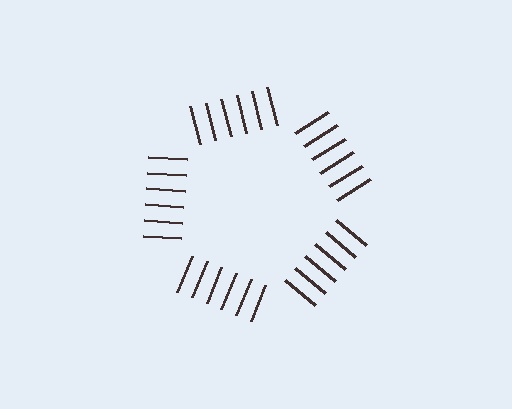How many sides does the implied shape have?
5 sides — the line-ends trace a pentagon.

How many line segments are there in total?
30 — 6 along each of the 5 edges.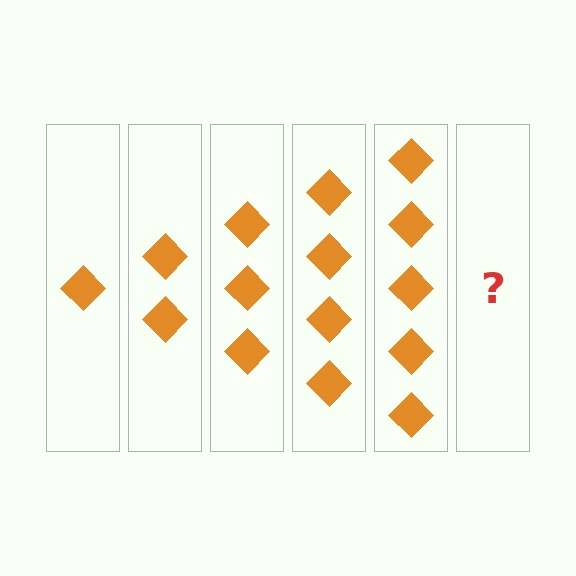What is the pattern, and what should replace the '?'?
The pattern is that each step adds one more diamond. The '?' should be 6 diamonds.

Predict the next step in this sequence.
The next step is 6 diamonds.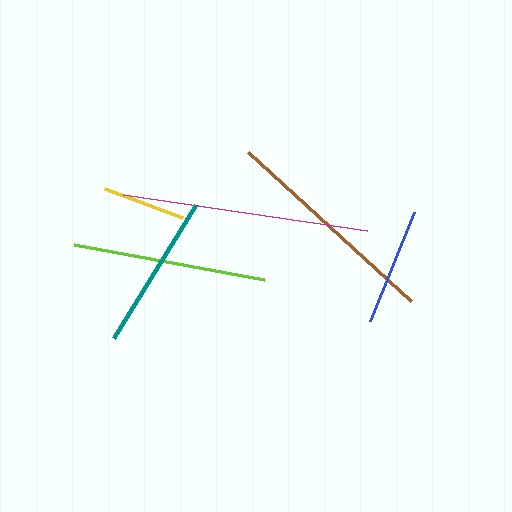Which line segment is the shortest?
The yellow line is the shortest at approximately 84 pixels.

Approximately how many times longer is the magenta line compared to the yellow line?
The magenta line is approximately 2.9 times the length of the yellow line.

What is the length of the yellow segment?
The yellow segment is approximately 84 pixels long.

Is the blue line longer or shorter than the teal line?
The teal line is longer than the blue line.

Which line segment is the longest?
The magenta line is the longest at approximately 246 pixels.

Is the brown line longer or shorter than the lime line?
The brown line is longer than the lime line.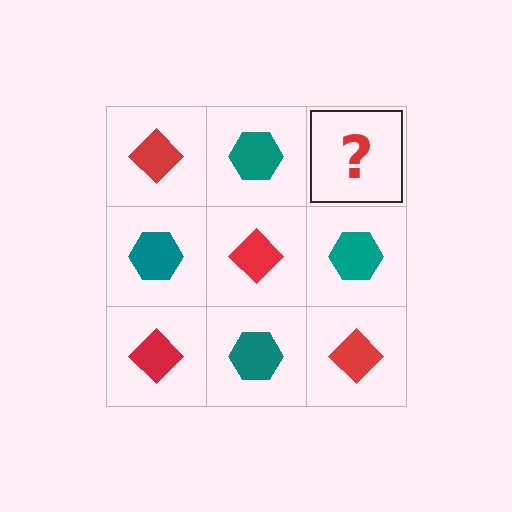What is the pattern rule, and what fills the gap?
The rule is that it alternates red diamond and teal hexagon in a checkerboard pattern. The gap should be filled with a red diamond.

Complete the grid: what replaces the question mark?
The question mark should be replaced with a red diamond.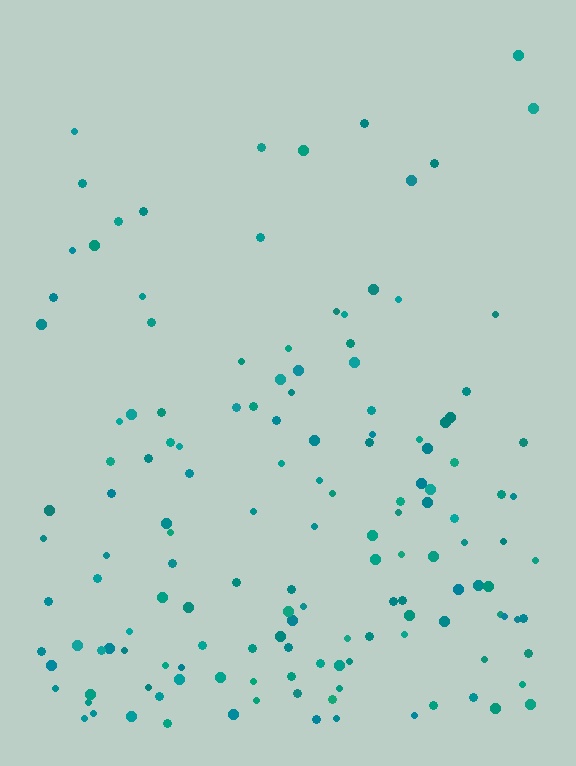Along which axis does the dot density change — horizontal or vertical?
Vertical.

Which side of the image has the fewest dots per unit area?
The top.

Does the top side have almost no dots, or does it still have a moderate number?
Still a moderate number, just noticeably fewer than the bottom.